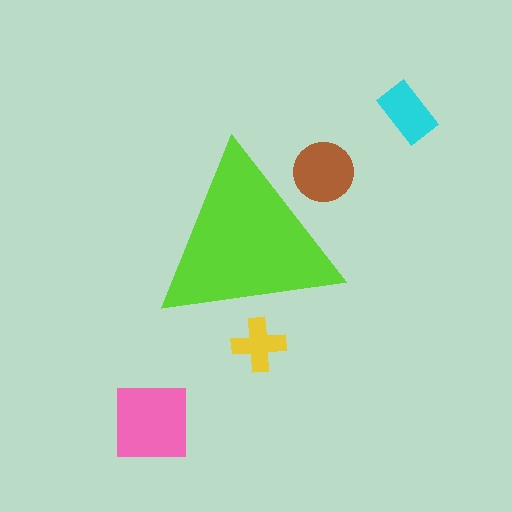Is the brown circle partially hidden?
Yes, the brown circle is partially hidden behind the lime triangle.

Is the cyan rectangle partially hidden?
No, the cyan rectangle is fully visible.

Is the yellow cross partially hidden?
Yes, the yellow cross is partially hidden behind the lime triangle.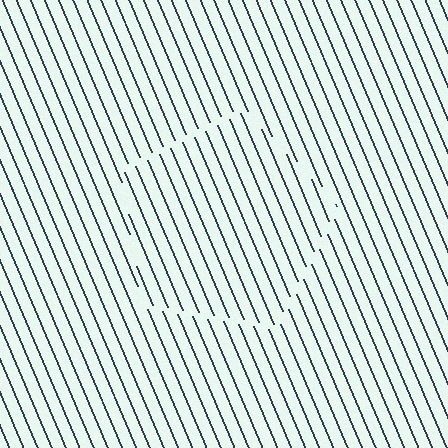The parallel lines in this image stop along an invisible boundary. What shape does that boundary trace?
An illusory pentagon. The interior of the shape contains the same grating, shifted by half a period — the contour is defined by the phase discontinuity where line-ends from the inner and outer gratings abut.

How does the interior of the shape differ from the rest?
The interior of the shape contains the same grating, shifted by half a period — the contour is defined by the phase discontinuity where line-ends from the inner and outer gratings abut.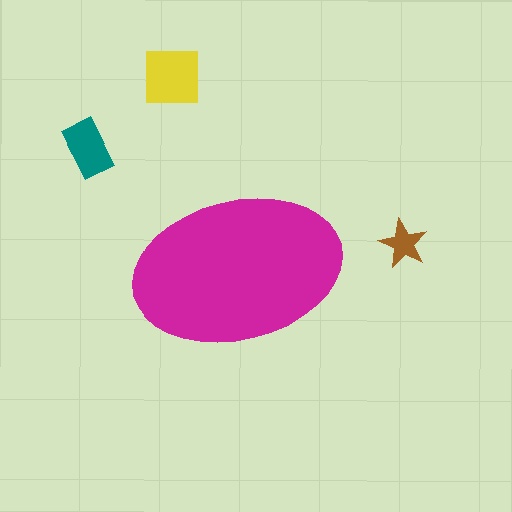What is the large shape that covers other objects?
A magenta ellipse.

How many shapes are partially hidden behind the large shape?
0 shapes are partially hidden.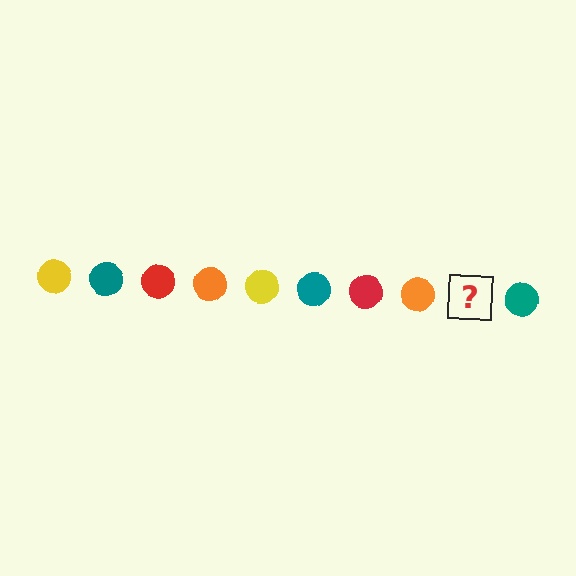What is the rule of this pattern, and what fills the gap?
The rule is that the pattern cycles through yellow, teal, red, orange circles. The gap should be filled with a yellow circle.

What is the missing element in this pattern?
The missing element is a yellow circle.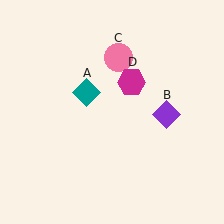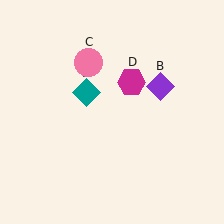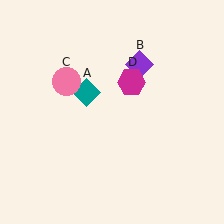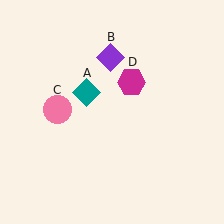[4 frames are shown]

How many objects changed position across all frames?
2 objects changed position: purple diamond (object B), pink circle (object C).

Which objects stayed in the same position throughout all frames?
Teal diamond (object A) and magenta hexagon (object D) remained stationary.